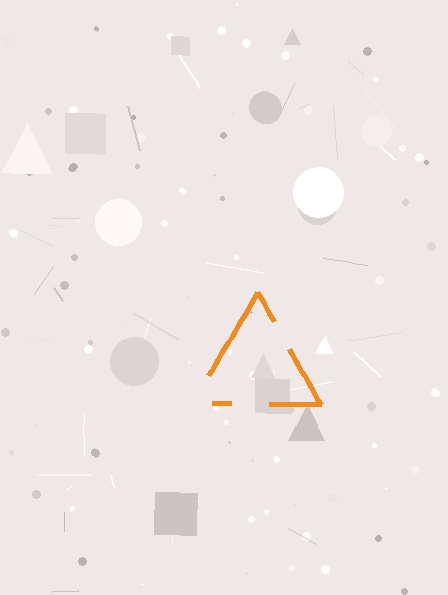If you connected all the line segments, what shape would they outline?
They would outline a triangle.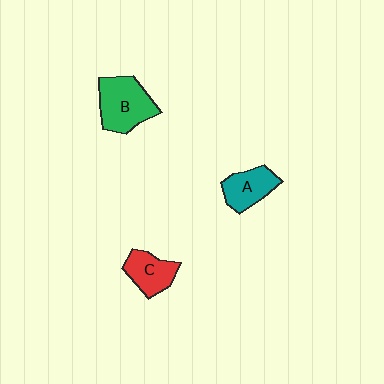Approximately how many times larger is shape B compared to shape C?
Approximately 1.5 times.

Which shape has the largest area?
Shape B (green).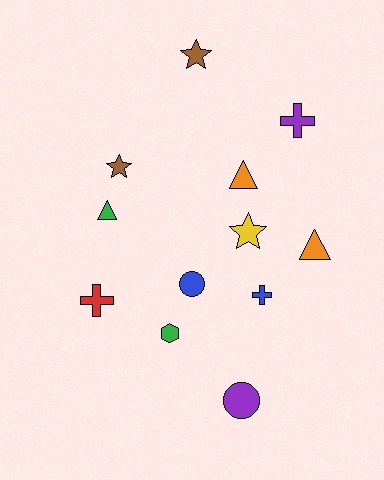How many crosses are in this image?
There are 3 crosses.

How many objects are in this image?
There are 12 objects.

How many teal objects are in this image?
There are no teal objects.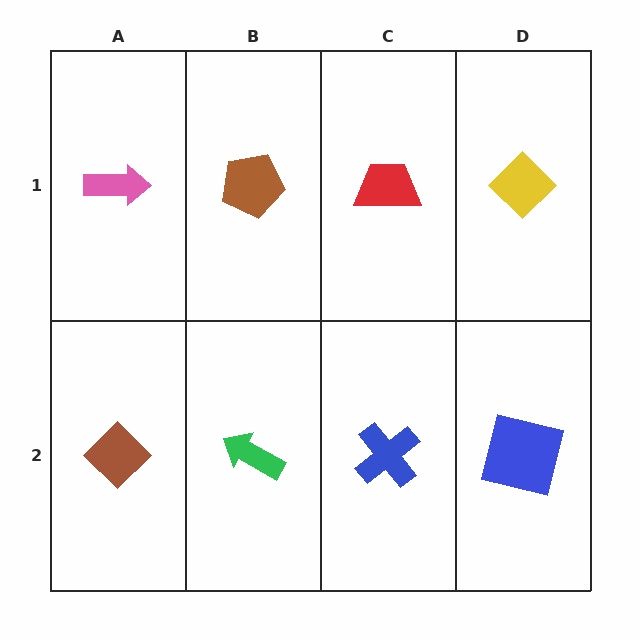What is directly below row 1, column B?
A green arrow.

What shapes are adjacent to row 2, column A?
A pink arrow (row 1, column A), a green arrow (row 2, column B).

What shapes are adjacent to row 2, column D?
A yellow diamond (row 1, column D), a blue cross (row 2, column C).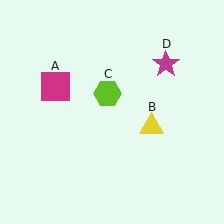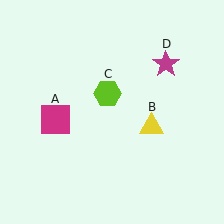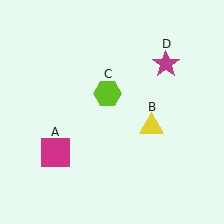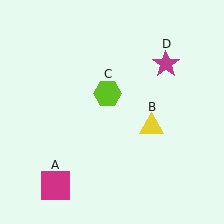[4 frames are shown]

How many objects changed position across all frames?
1 object changed position: magenta square (object A).